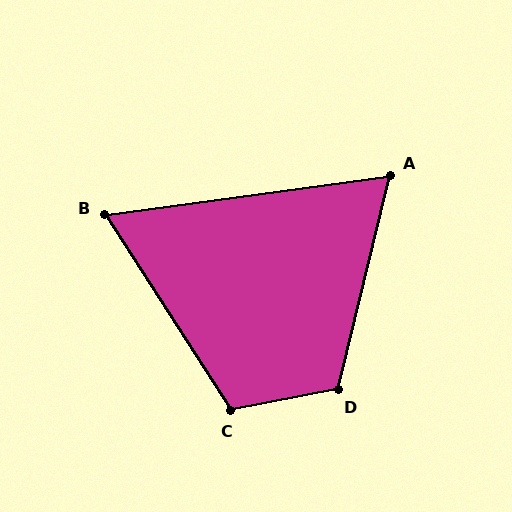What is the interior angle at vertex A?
Approximately 68 degrees (acute).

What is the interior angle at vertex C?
Approximately 112 degrees (obtuse).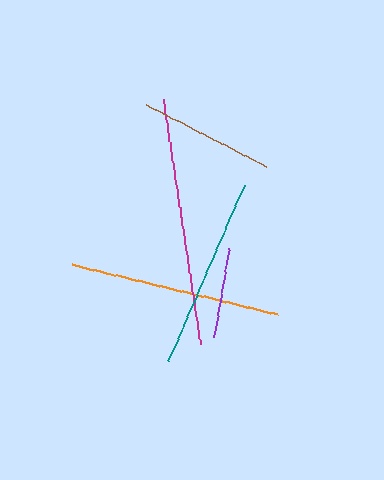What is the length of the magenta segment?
The magenta segment is approximately 247 pixels long.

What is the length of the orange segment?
The orange segment is approximately 211 pixels long.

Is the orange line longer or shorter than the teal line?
The orange line is longer than the teal line.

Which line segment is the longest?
The magenta line is the longest at approximately 247 pixels.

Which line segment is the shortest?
The purple line is the shortest at approximately 90 pixels.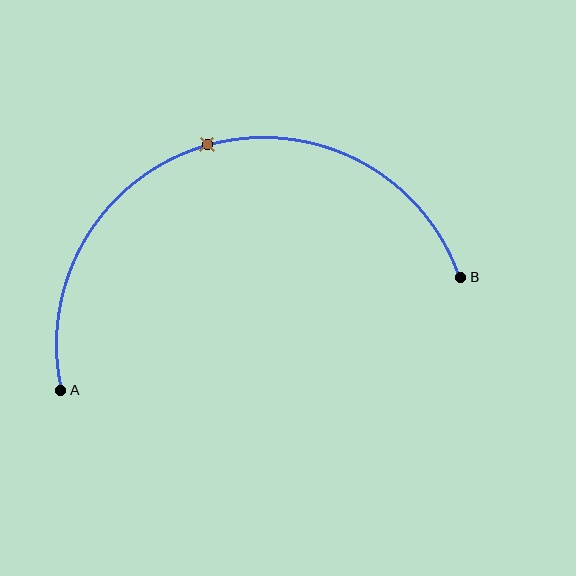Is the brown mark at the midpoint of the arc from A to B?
Yes. The brown mark lies on the arc at equal arc-length from both A and B — it is the arc midpoint.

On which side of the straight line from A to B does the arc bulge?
The arc bulges above the straight line connecting A and B.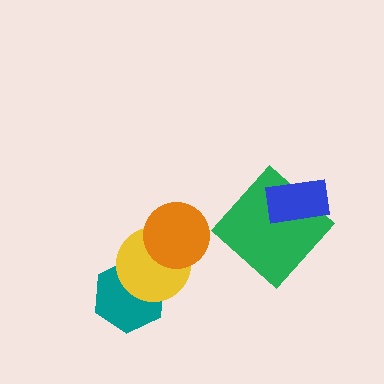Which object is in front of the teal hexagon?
The yellow circle is in front of the teal hexagon.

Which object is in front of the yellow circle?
The orange circle is in front of the yellow circle.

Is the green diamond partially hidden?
Yes, it is partially covered by another shape.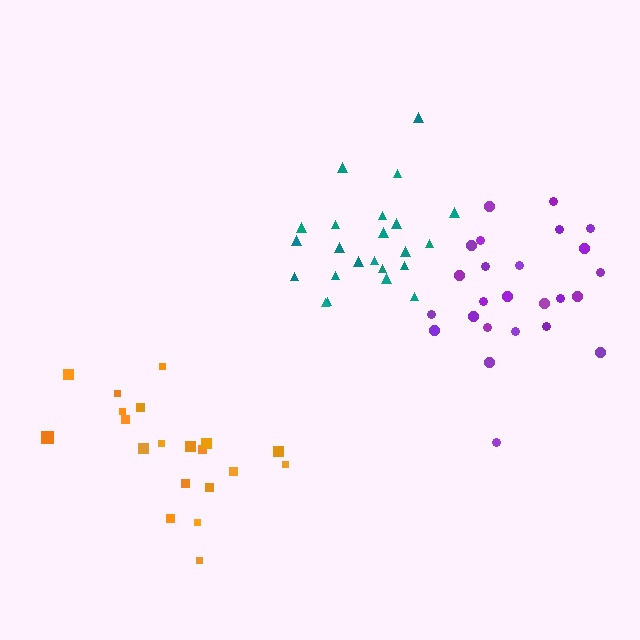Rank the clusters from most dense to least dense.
orange, teal, purple.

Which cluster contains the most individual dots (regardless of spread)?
Purple (25).